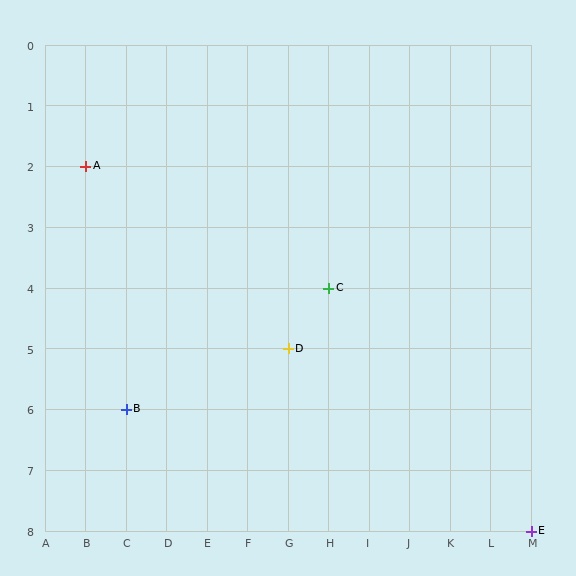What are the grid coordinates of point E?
Point E is at grid coordinates (M, 8).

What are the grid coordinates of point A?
Point A is at grid coordinates (B, 2).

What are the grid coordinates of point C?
Point C is at grid coordinates (H, 4).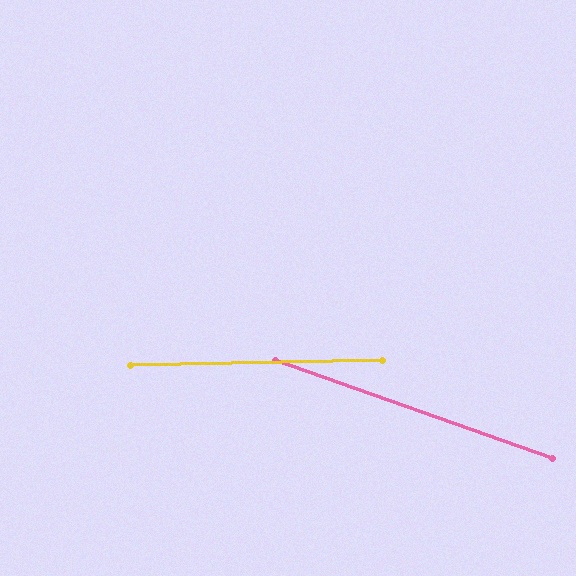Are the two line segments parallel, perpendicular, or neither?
Neither parallel nor perpendicular — they differ by about 21°.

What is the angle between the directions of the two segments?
Approximately 21 degrees.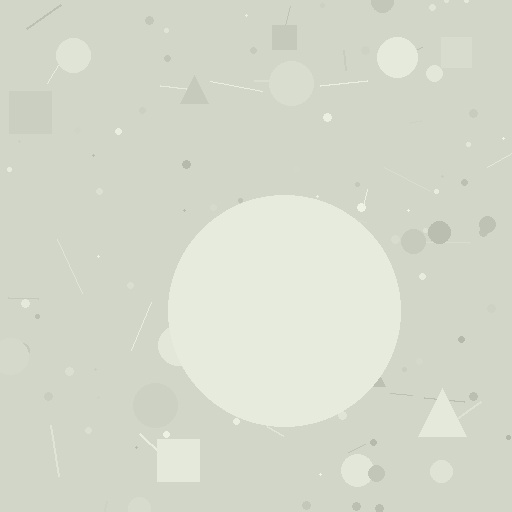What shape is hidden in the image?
A circle is hidden in the image.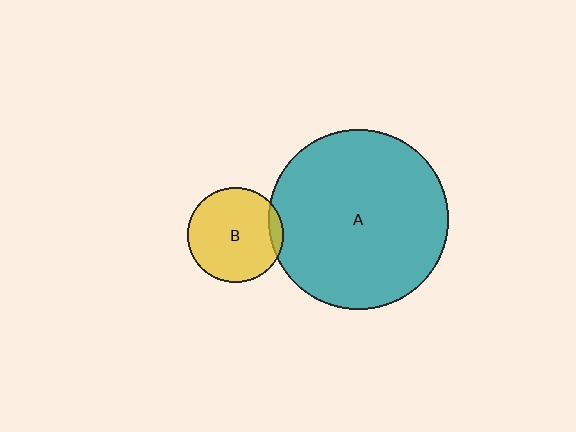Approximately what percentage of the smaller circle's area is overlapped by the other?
Approximately 5%.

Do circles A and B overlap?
Yes.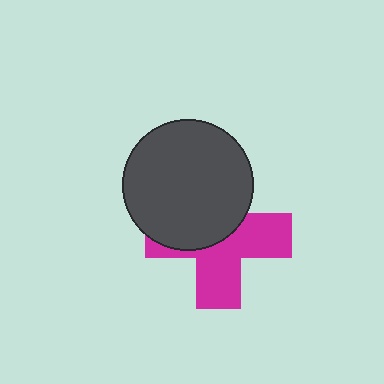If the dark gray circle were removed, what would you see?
You would see the complete magenta cross.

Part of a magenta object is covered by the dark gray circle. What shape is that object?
It is a cross.